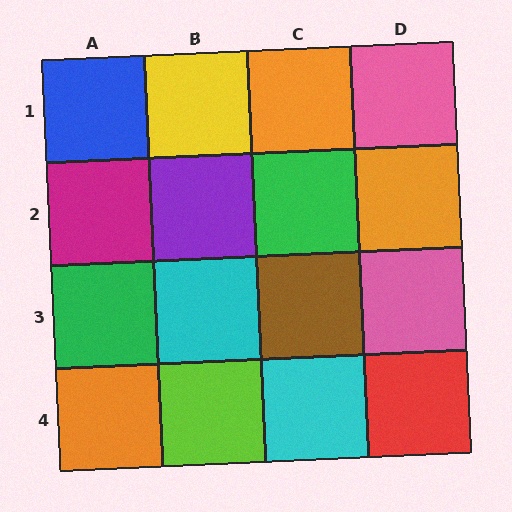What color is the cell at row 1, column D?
Pink.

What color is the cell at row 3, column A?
Green.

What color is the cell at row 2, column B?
Purple.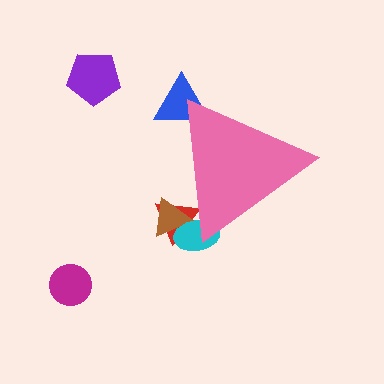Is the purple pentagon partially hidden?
No, the purple pentagon is fully visible.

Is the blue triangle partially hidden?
Yes, the blue triangle is partially hidden behind the pink triangle.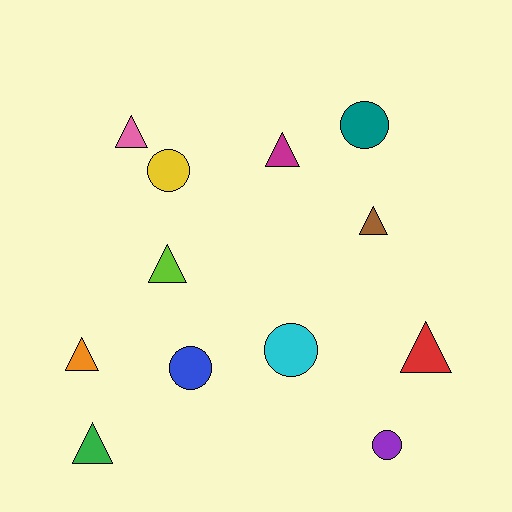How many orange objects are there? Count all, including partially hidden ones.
There is 1 orange object.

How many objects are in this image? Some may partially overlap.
There are 12 objects.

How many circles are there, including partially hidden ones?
There are 5 circles.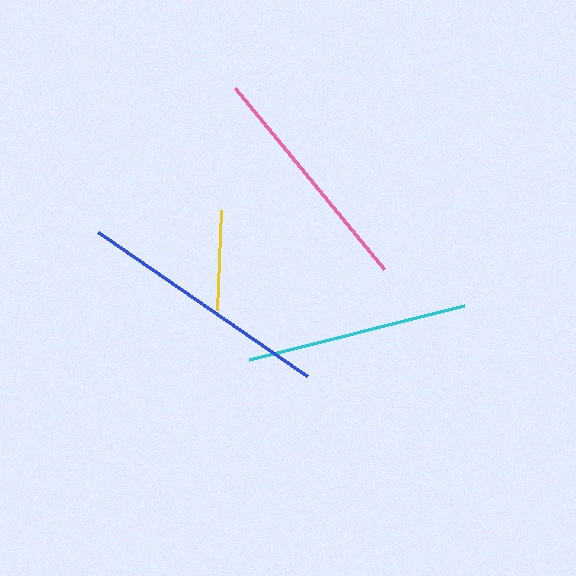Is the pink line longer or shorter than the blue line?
The blue line is longer than the pink line.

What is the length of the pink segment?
The pink segment is approximately 235 pixels long.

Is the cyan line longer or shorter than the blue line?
The blue line is longer than the cyan line.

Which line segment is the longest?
The blue line is the longest at approximately 254 pixels.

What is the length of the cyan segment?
The cyan segment is approximately 222 pixels long.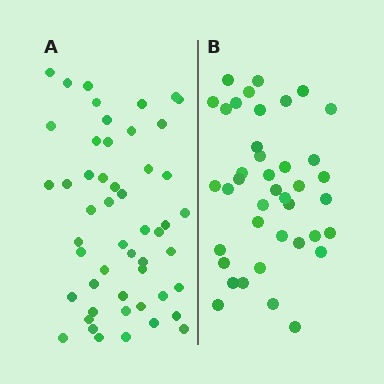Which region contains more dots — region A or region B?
Region A (the left region) has more dots.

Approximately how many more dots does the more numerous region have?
Region A has roughly 12 or so more dots than region B.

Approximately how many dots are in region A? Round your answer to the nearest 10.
About 50 dots. (The exact count is 51, which rounds to 50.)